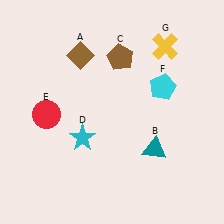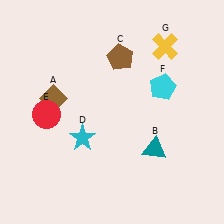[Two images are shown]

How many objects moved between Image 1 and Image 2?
1 object moved between the two images.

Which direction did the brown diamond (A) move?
The brown diamond (A) moved down.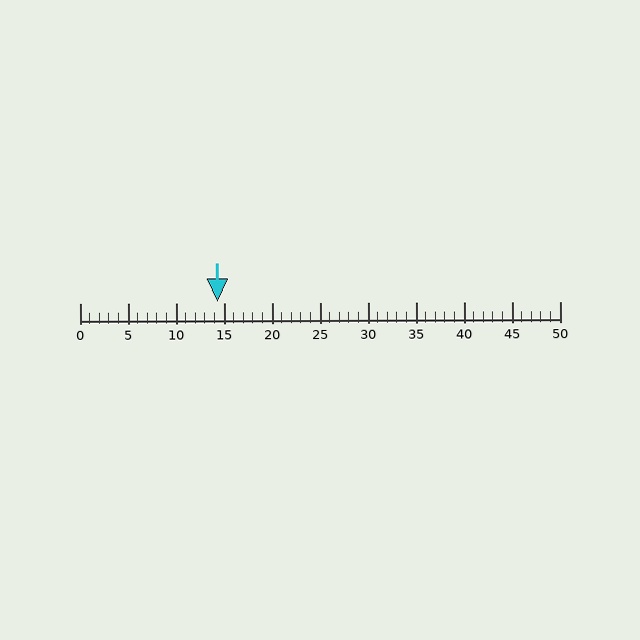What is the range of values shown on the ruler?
The ruler shows values from 0 to 50.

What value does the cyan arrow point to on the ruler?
The cyan arrow points to approximately 14.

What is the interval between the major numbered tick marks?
The major tick marks are spaced 5 units apart.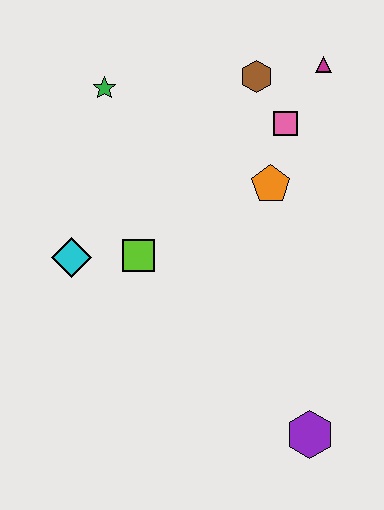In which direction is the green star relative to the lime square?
The green star is above the lime square.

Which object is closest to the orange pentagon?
The pink square is closest to the orange pentagon.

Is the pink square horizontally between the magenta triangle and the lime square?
Yes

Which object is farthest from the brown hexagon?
The purple hexagon is farthest from the brown hexagon.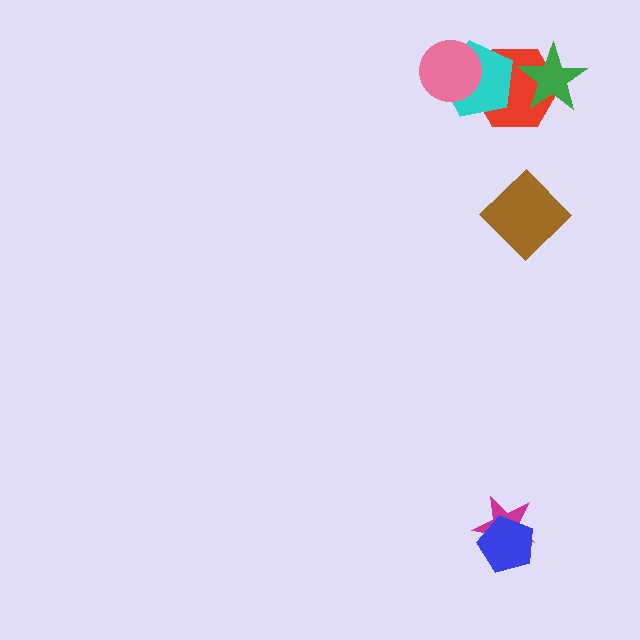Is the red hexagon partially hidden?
Yes, it is partially covered by another shape.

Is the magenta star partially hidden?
Yes, it is partially covered by another shape.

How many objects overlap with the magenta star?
1 object overlaps with the magenta star.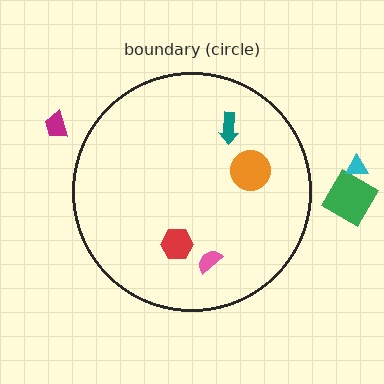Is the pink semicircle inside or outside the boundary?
Inside.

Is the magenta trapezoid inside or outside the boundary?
Outside.